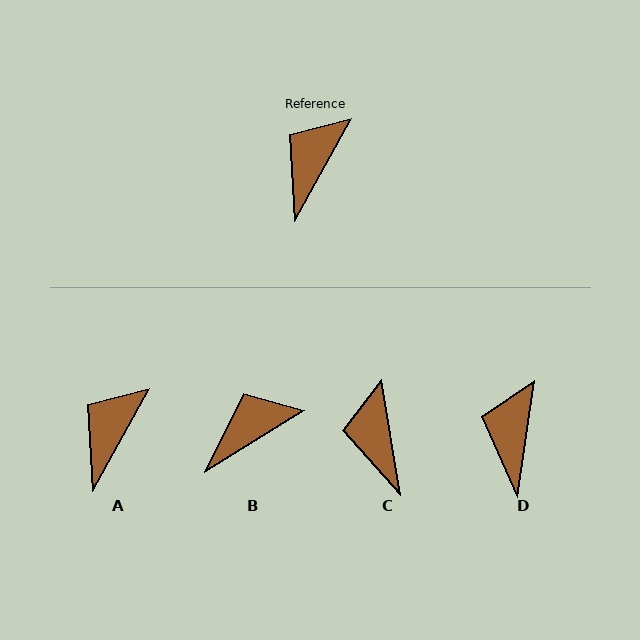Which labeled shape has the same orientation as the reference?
A.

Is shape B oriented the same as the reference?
No, it is off by about 30 degrees.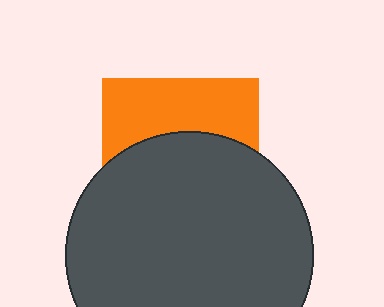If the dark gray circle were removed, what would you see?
You would see the complete orange square.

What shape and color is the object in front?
The object in front is a dark gray circle.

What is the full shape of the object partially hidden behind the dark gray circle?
The partially hidden object is an orange square.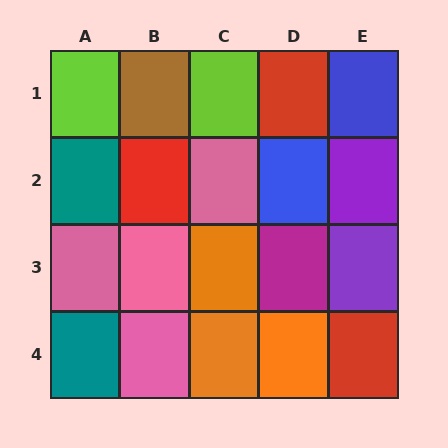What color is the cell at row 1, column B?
Brown.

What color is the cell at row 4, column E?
Red.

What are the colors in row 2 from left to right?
Teal, red, pink, blue, purple.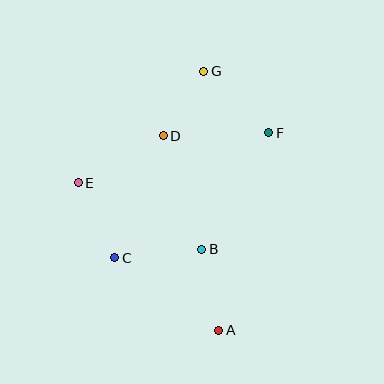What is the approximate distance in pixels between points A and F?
The distance between A and F is approximately 204 pixels.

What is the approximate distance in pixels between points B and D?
The distance between B and D is approximately 120 pixels.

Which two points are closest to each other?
Points D and G are closest to each other.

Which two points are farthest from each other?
Points A and G are farthest from each other.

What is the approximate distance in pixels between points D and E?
The distance between D and E is approximately 97 pixels.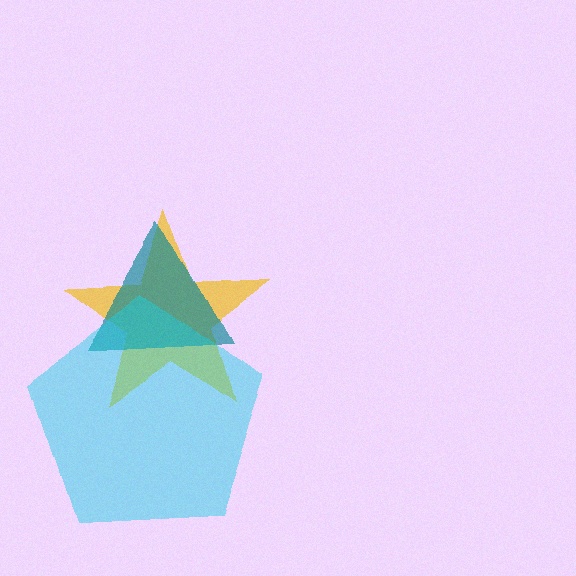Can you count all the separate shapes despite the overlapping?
Yes, there are 3 separate shapes.